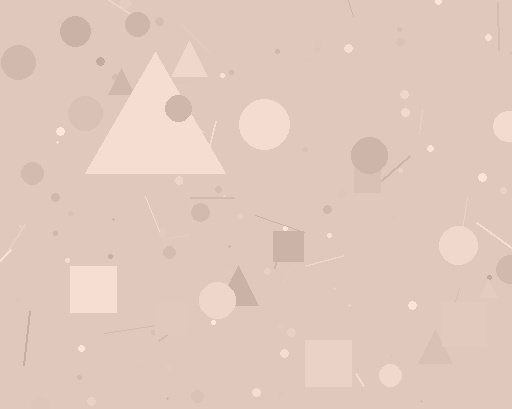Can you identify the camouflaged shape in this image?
The camouflaged shape is a triangle.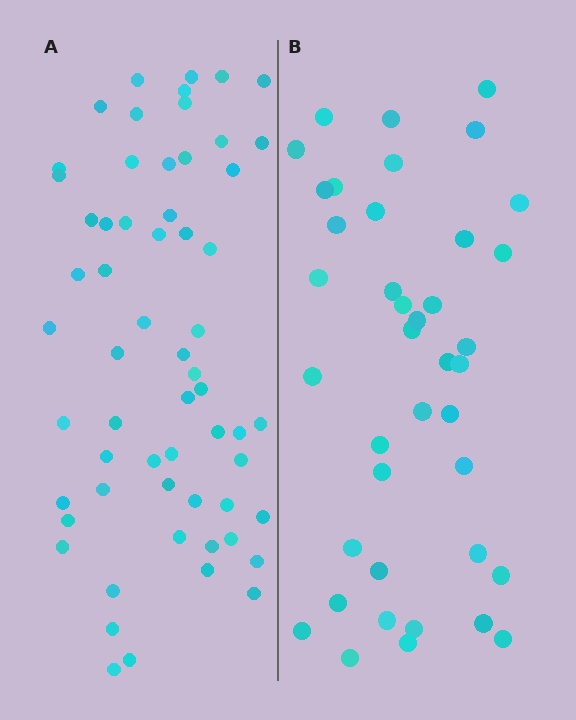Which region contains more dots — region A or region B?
Region A (the left region) has more dots.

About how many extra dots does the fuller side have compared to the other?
Region A has approximately 20 more dots than region B.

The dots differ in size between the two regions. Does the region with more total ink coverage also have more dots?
No. Region B has more total ink coverage because its dots are larger, but region A actually contains more individual dots. Total area can be misleading — the number of items is what matters here.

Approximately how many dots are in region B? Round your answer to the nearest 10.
About 40 dots.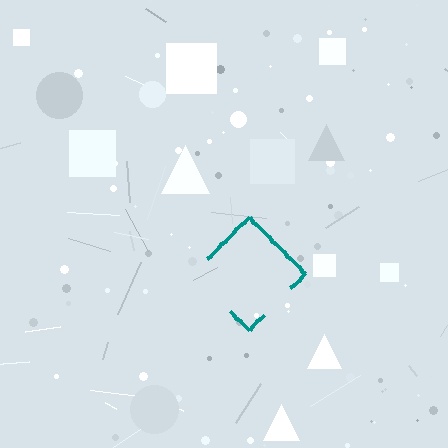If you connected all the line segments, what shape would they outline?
They would outline a diamond.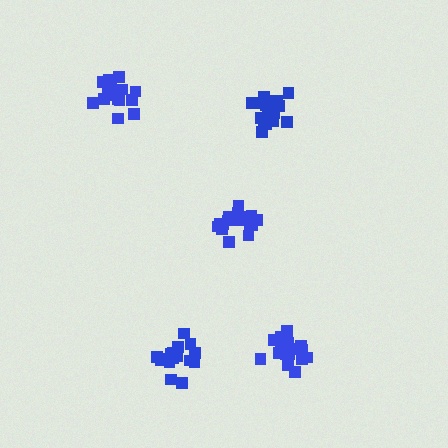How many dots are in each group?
Group 1: 19 dots, Group 2: 21 dots, Group 3: 16 dots, Group 4: 16 dots, Group 5: 19 dots (91 total).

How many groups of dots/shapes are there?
There are 5 groups.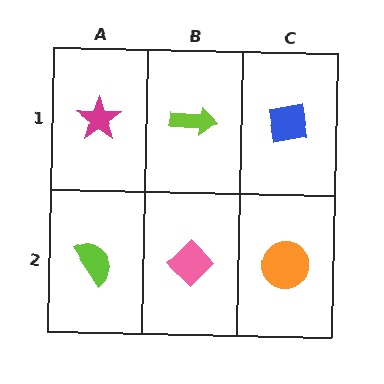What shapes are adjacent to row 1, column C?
An orange circle (row 2, column C), a lime arrow (row 1, column B).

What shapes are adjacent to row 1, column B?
A pink diamond (row 2, column B), a magenta star (row 1, column A), a blue square (row 1, column C).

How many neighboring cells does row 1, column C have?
2.